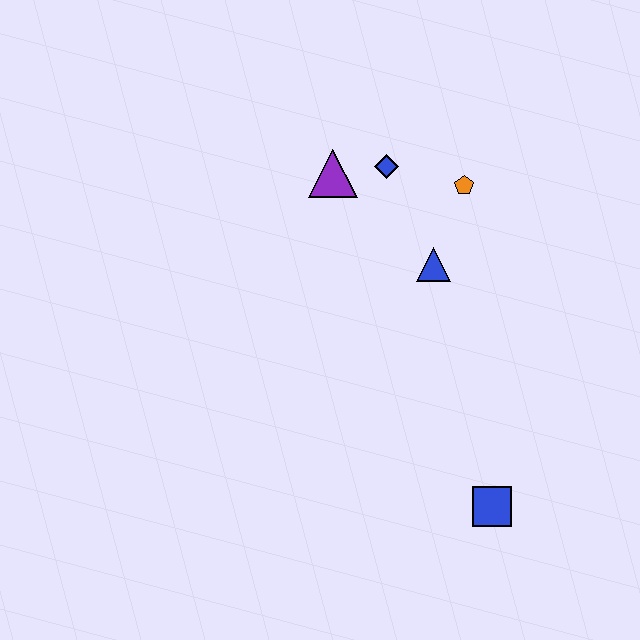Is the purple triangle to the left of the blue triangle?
Yes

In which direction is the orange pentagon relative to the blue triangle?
The orange pentagon is above the blue triangle.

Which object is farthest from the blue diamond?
The blue square is farthest from the blue diamond.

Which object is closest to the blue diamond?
The purple triangle is closest to the blue diamond.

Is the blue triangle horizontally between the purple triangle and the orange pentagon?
Yes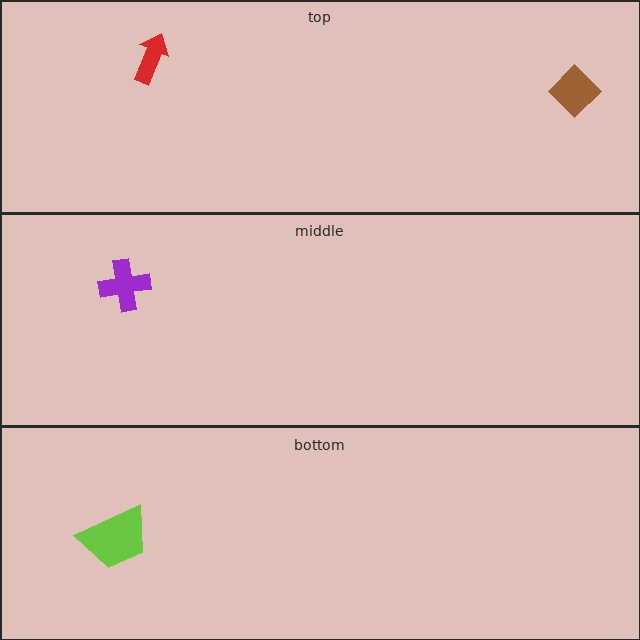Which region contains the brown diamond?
The top region.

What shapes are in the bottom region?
The lime trapezoid.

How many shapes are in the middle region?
1.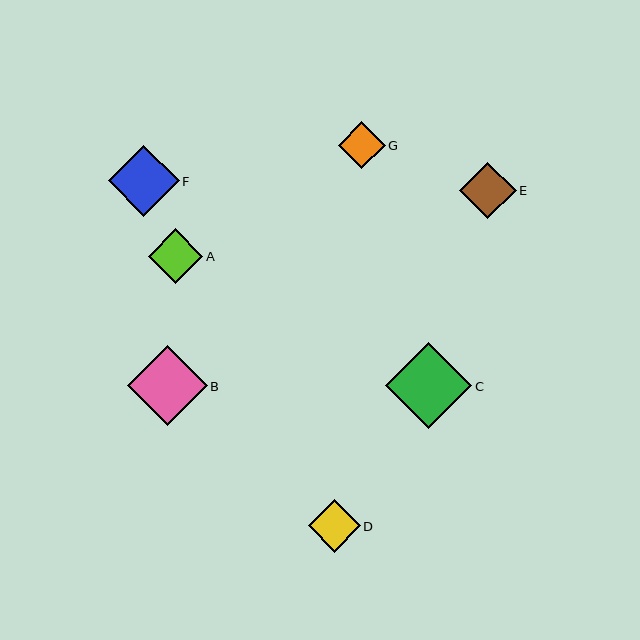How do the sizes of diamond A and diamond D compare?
Diamond A and diamond D are approximately the same size.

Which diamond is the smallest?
Diamond G is the smallest with a size of approximately 47 pixels.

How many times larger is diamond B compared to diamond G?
Diamond B is approximately 1.7 times the size of diamond G.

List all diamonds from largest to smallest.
From largest to smallest: C, B, F, E, A, D, G.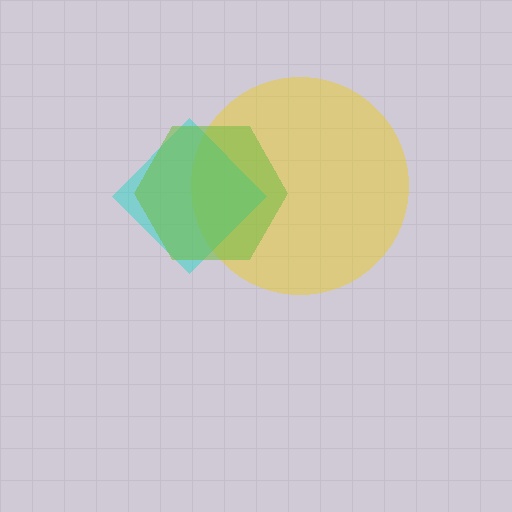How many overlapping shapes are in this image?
There are 3 overlapping shapes in the image.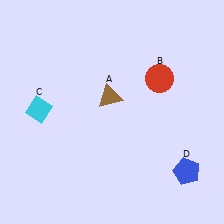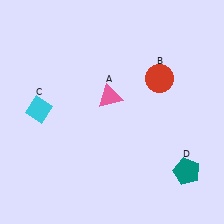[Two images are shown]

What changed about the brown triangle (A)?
In Image 1, A is brown. In Image 2, it changed to pink.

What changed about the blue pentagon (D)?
In Image 1, D is blue. In Image 2, it changed to teal.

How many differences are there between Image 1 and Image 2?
There are 2 differences between the two images.